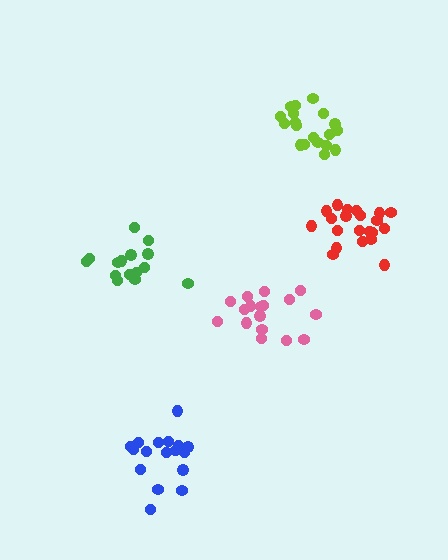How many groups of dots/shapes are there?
There are 5 groups.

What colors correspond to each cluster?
The clusters are colored: red, green, lime, blue, pink.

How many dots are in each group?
Group 1: 21 dots, Group 2: 15 dots, Group 3: 19 dots, Group 4: 18 dots, Group 5: 17 dots (90 total).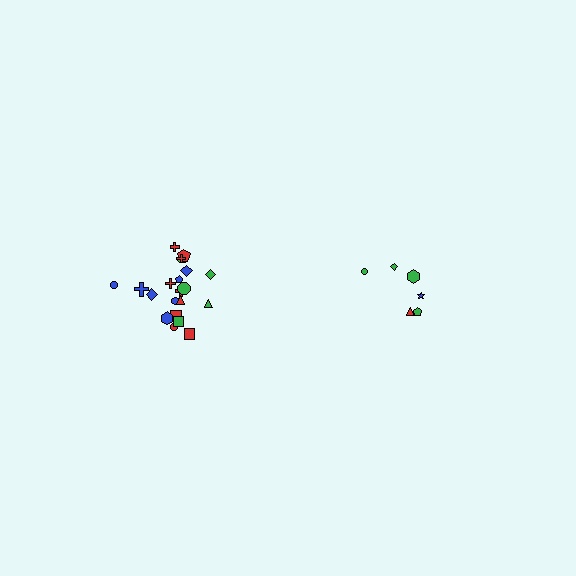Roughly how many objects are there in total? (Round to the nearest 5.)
Roughly 30 objects in total.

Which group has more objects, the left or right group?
The left group.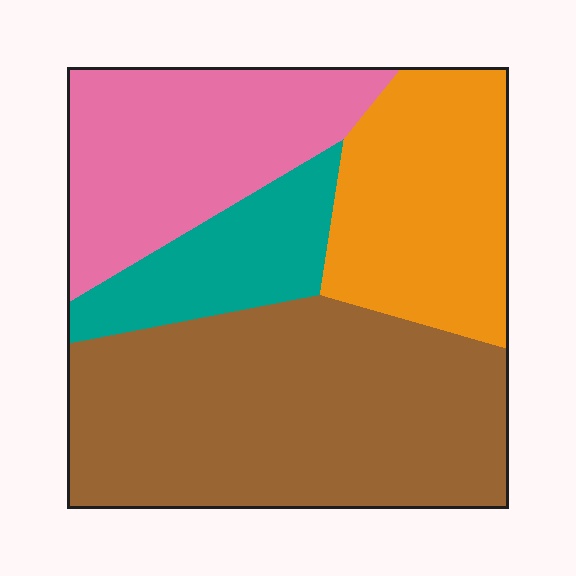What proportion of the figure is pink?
Pink covers around 25% of the figure.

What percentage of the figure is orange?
Orange takes up about one fifth (1/5) of the figure.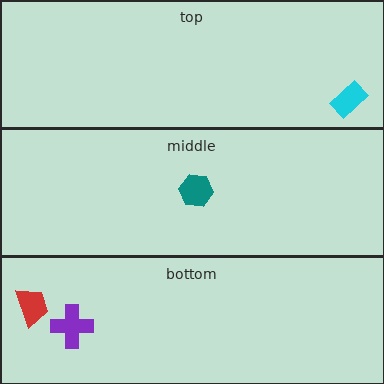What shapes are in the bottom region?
The purple cross, the red trapezoid.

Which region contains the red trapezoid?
The bottom region.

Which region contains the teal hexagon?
The middle region.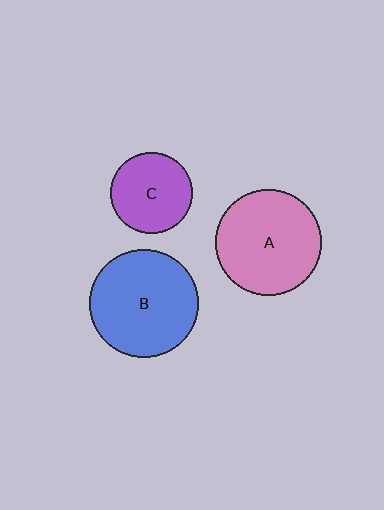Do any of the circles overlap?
No, none of the circles overlap.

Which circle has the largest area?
Circle B (blue).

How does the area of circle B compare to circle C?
Approximately 1.8 times.